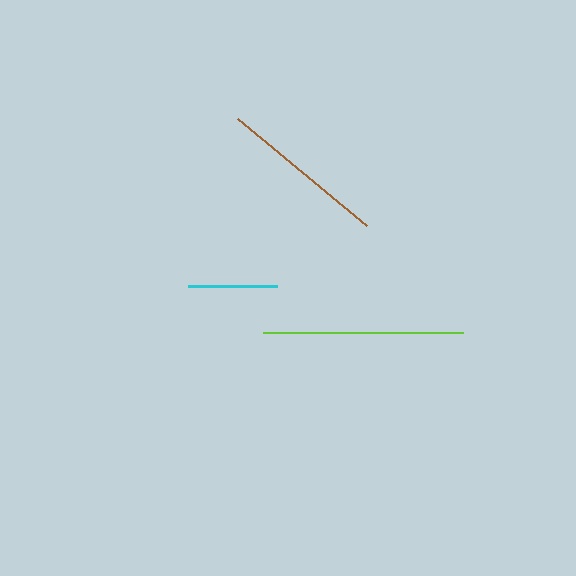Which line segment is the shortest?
The cyan line is the shortest at approximately 89 pixels.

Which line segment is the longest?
The lime line is the longest at approximately 200 pixels.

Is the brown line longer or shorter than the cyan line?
The brown line is longer than the cyan line.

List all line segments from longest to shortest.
From longest to shortest: lime, brown, cyan.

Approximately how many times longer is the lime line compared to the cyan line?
The lime line is approximately 2.2 times the length of the cyan line.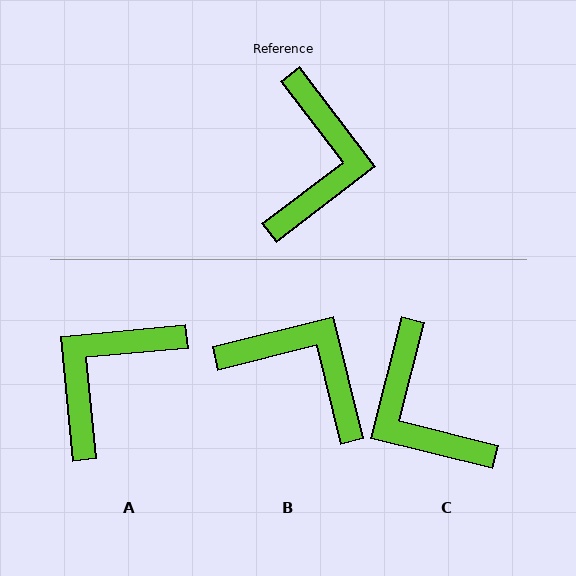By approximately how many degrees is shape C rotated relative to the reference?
Approximately 141 degrees clockwise.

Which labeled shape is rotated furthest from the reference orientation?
A, about 148 degrees away.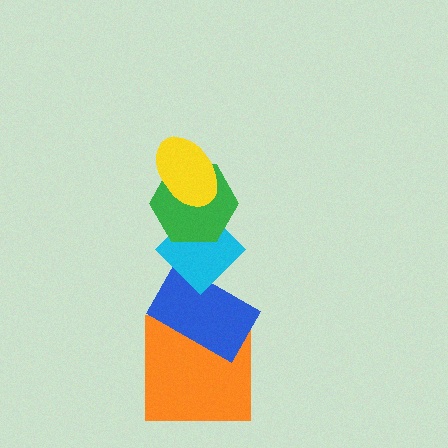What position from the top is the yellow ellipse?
The yellow ellipse is 1st from the top.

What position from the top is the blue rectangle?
The blue rectangle is 4th from the top.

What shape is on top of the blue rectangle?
The cyan diamond is on top of the blue rectangle.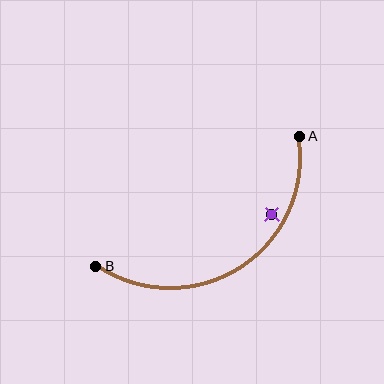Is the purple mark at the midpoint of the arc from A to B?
No — the purple mark does not lie on the arc at all. It sits slightly inside the curve.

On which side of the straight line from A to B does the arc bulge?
The arc bulges below the straight line connecting A and B.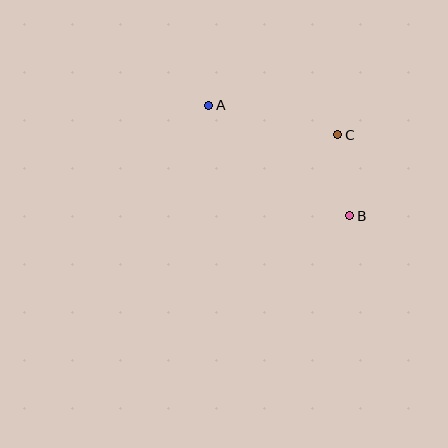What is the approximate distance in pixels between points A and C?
The distance between A and C is approximately 132 pixels.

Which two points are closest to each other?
Points B and C are closest to each other.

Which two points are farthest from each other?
Points A and B are farthest from each other.